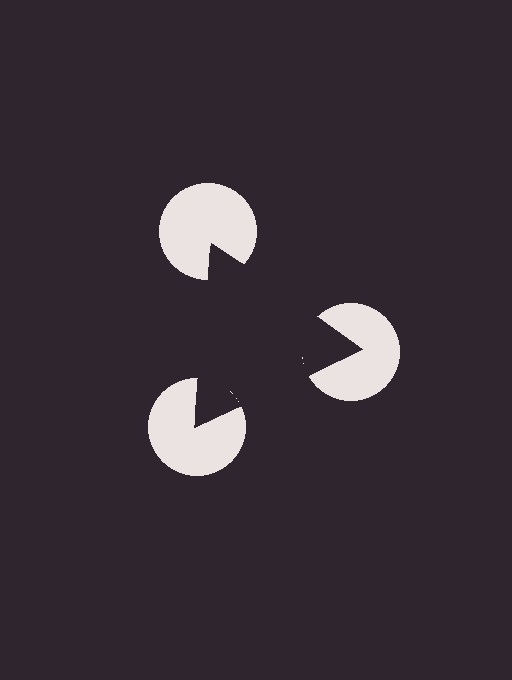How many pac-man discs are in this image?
There are 3 — one at each vertex of the illusory triangle.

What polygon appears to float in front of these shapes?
An illusory triangle — its edges are inferred from the aligned wedge cuts in the pac-man discs, not physically drawn.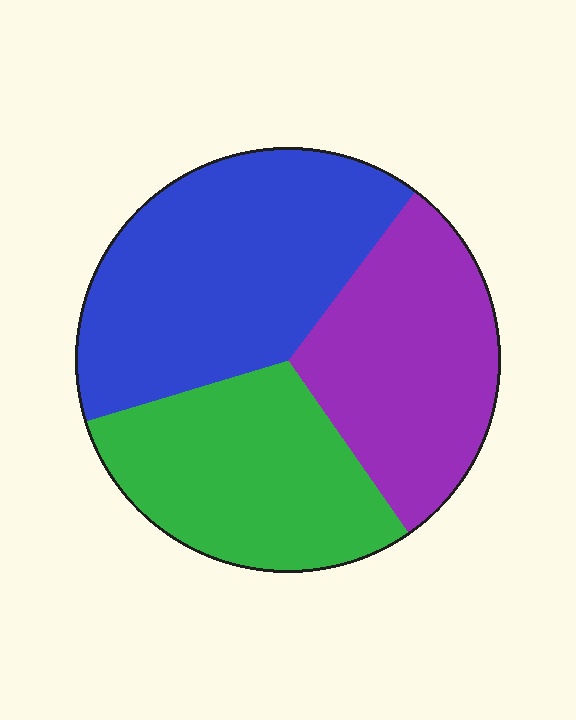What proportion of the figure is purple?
Purple takes up about one third (1/3) of the figure.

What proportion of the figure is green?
Green takes up between a sixth and a third of the figure.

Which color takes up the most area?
Blue, at roughly 40%.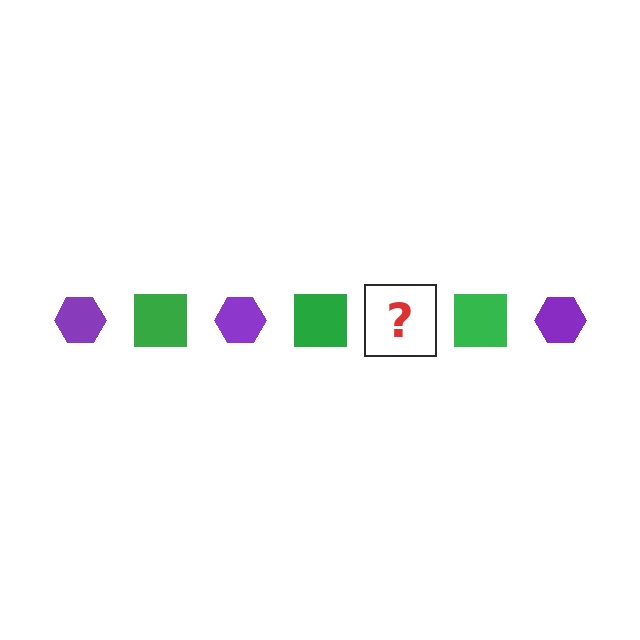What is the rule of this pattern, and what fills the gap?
The rule is that the pattern alternates between purple hexagon and green square. The gap should be filled with a purple hexagon.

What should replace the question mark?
The question mark should be replaced with a purple hexagon.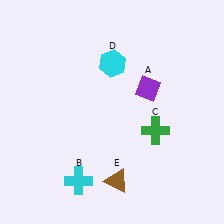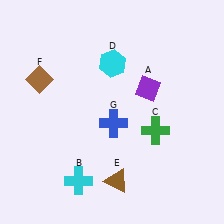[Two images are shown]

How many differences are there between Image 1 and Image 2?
There are 2 differences between the two images.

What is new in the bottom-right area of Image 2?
A blue cross (G) was added in the bottom-right area of Image 2.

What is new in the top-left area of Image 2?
A brown diamond (F) was added in the top-left area of Image 2.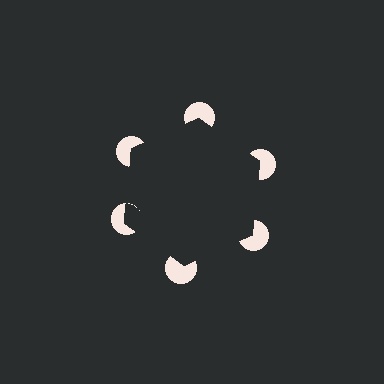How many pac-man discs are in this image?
There are 6 — one at each vertex of the illusory hexagon.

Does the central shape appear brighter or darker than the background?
It typically appears slightly darker than the background, even though no actual brightness change is drawn.